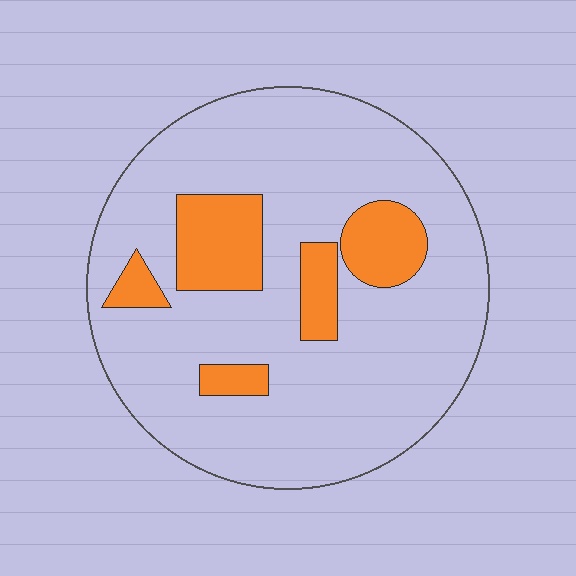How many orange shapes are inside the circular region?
5.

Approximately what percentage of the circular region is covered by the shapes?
Approximately 20%.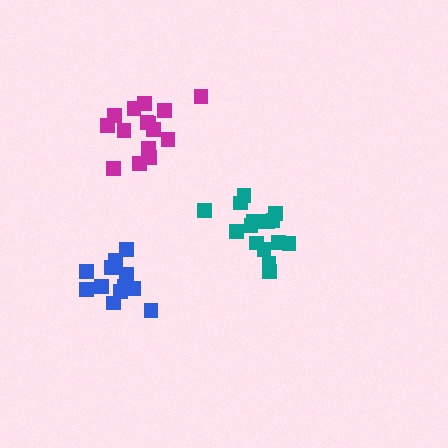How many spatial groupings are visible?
There are 3 spatial groupings.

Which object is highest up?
The magenta cluster is topmost.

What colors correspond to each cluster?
The clusters are colored: blue, teal, magenta.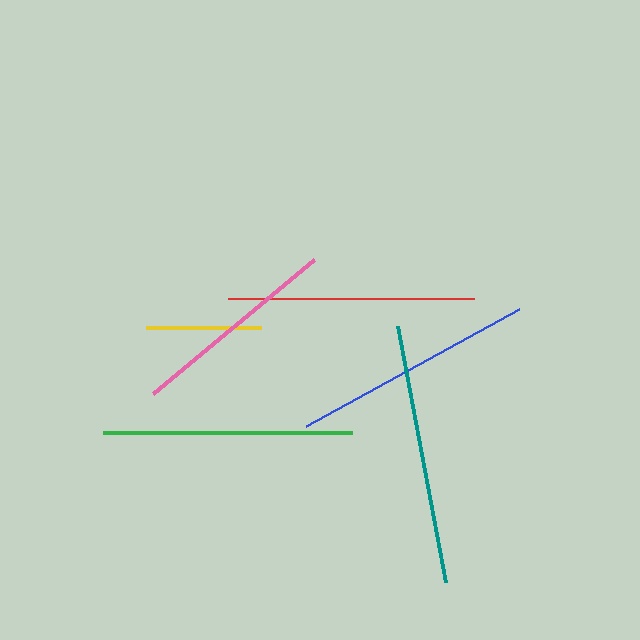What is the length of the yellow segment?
The yellow segment is approximately 115 pixels long.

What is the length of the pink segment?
The pink segment is approximately 209 pixels long.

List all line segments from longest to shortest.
From longest to shortest: teal, green, red, blue, pink, yellow.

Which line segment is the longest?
The teal line is the longest at approximately 261 pixels.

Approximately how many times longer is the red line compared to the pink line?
The red line is approximately 1.2 times the length of the pink line.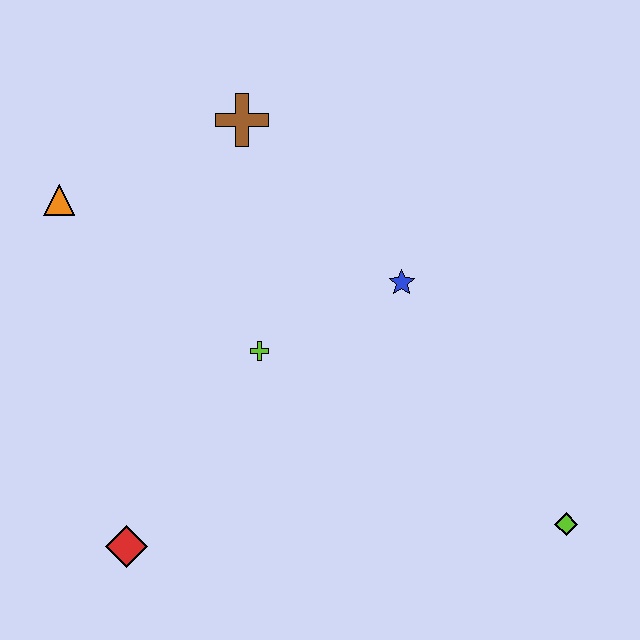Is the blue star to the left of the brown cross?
No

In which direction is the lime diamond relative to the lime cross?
The lime diamond is to the right of the lime cross.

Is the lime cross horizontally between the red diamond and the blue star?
Yes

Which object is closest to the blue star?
The lime cross is closest to the blue star.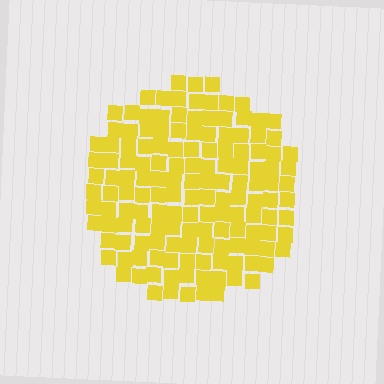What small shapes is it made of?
It is made of small squares.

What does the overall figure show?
The overall figure shows a circle.